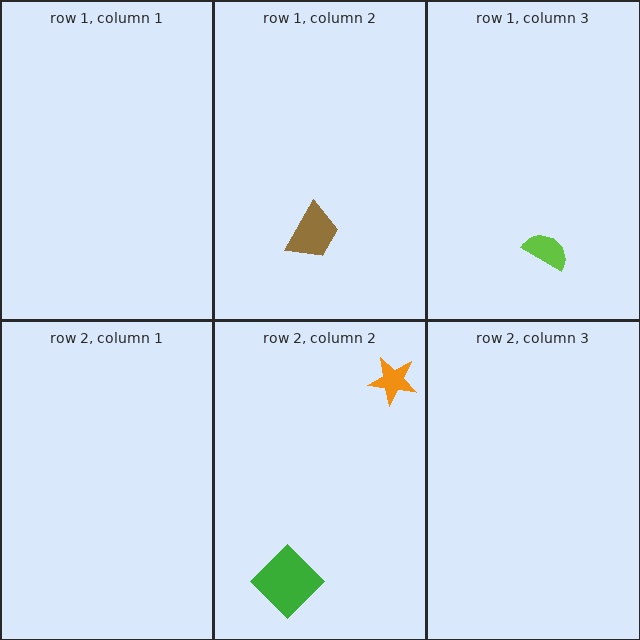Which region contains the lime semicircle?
The row 1, column 3 region.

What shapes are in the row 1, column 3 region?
The lime semicircle.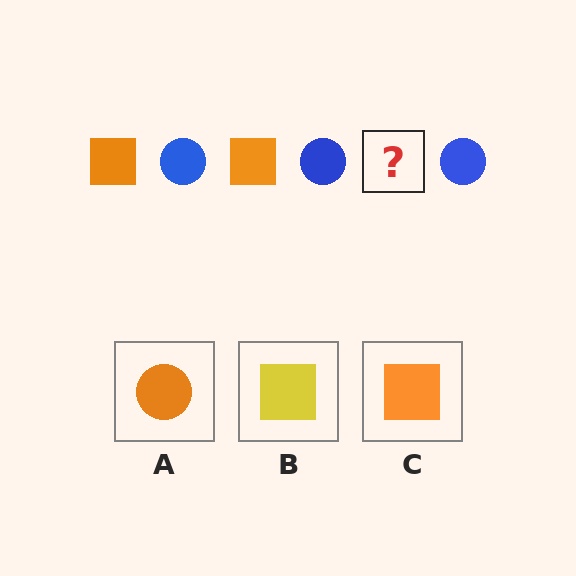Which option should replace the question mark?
Option C.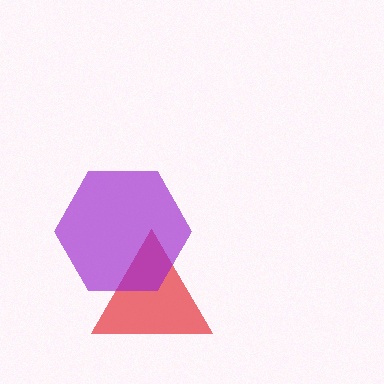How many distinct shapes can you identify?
There are 2 distinct shapes: a red triangle, a purple hexagon.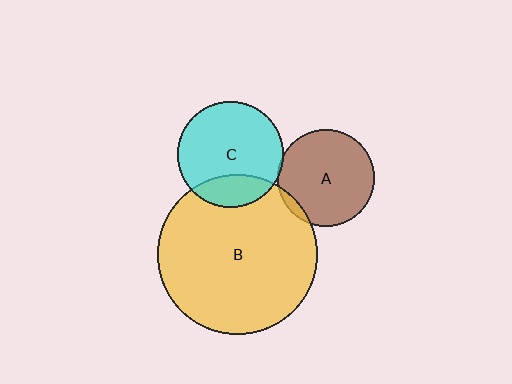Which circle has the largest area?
Circle B (yellow).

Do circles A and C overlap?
Yes.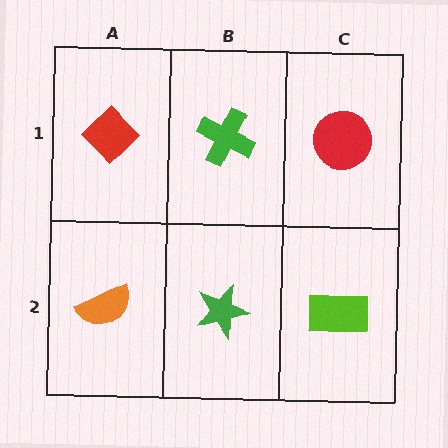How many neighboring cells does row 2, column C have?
2.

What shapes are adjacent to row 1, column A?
An orange semicircle (row 2, column A), a green cross (row 1, column B).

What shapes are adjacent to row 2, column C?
A red circle (row 1, column C), a green star (row 2, column B).